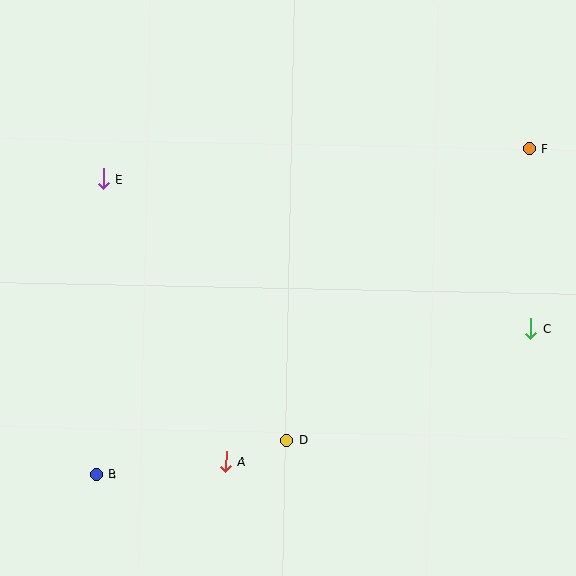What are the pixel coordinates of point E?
Point E is at (104, 179).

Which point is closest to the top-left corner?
Point E is closest to the top-left corner.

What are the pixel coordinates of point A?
Point A is at (226, 462).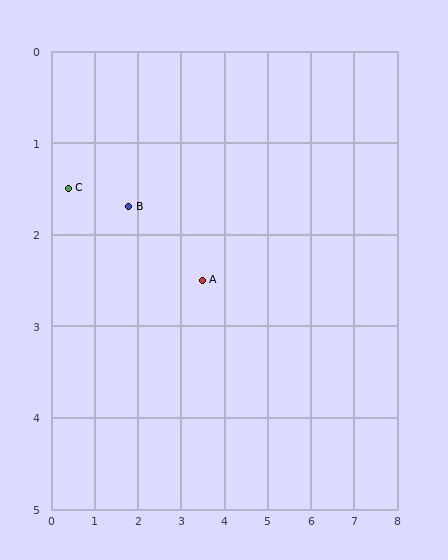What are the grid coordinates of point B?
Point B is at approximately (1.8, 1.7).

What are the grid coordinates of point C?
Point C is at approximately (0.4, 1.5).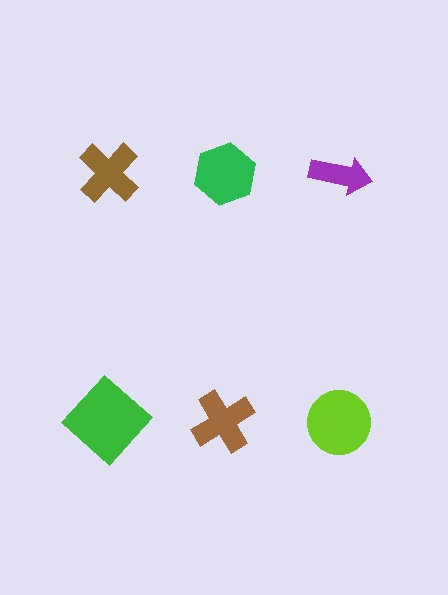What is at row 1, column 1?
A brown cross.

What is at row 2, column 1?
A green diamond.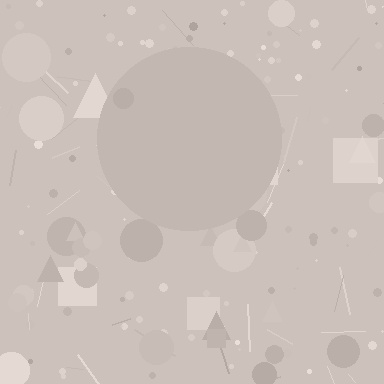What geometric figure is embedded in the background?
A circle is embedded in the background.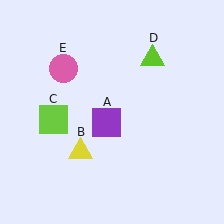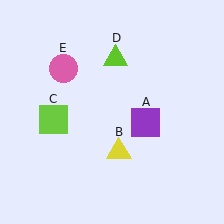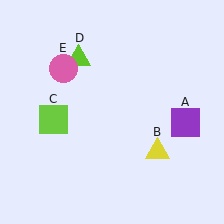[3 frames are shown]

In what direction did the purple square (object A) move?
The purple square (object A) moved right.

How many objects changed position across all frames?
3 objects changed position: purple square (object A), yellow triangle (object B), lime triangle (object D).